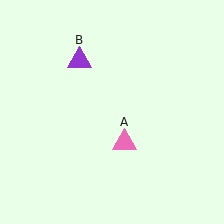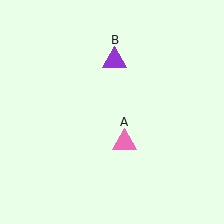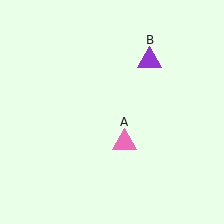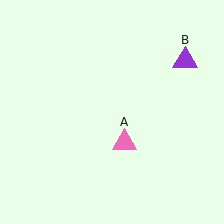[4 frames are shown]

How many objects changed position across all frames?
1 object changed position: purple triangle (object B).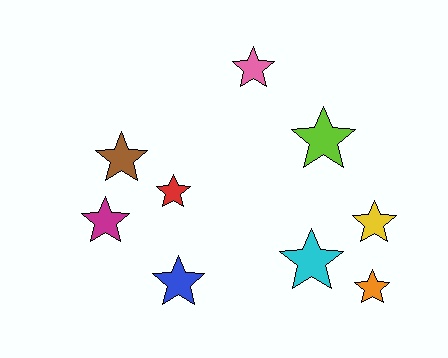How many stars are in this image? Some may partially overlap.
There are 9 stars.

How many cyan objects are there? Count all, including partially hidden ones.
There is 1 cyan object.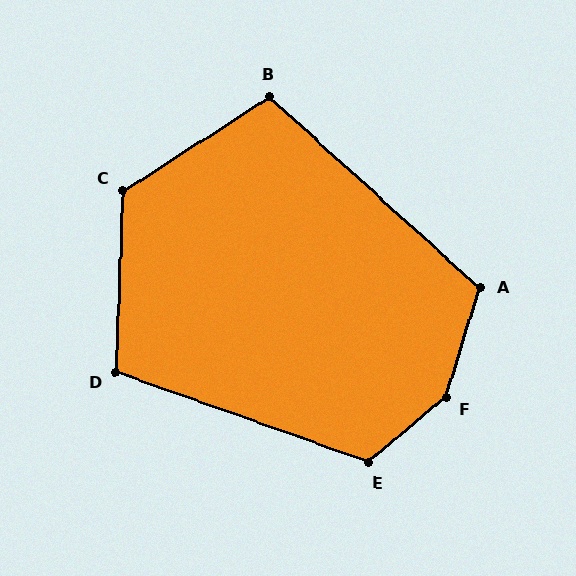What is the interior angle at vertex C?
Approximately 125 degrees (obtuse).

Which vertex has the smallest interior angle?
B, at approximately 105 degrees.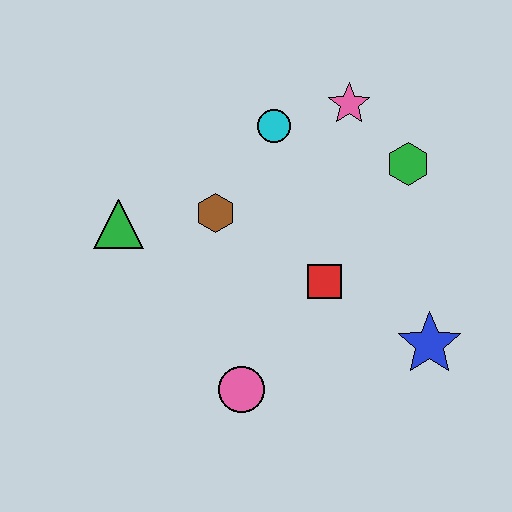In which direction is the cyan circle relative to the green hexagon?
The cyan circle is to the left of the green hexagon.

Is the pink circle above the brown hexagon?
No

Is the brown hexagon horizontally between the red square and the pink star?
No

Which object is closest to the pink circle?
The red square is closest to the pink circle.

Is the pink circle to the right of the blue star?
No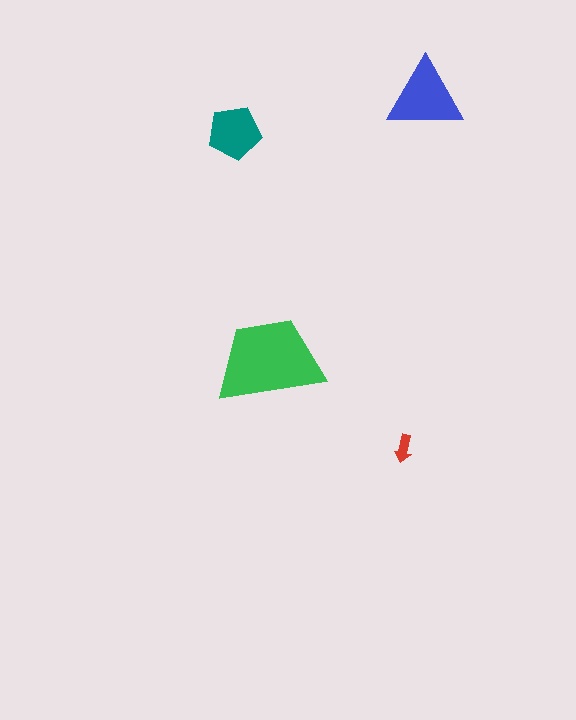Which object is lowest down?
The red arrow is bottommost.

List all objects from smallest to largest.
The red arrow, the teal pentagon, the blue triangle, the green trapezoid.